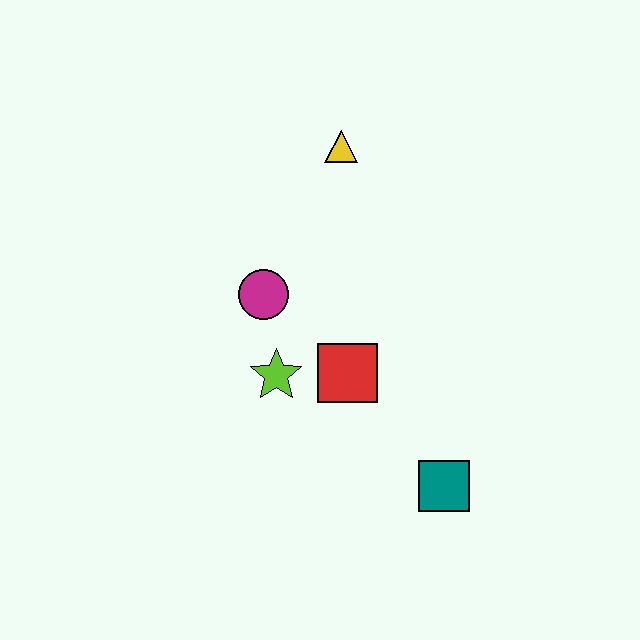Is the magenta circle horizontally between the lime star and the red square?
No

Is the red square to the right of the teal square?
No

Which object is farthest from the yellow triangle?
The teal square is farthest from the yellow triangle.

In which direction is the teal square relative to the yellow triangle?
The teal square is below the yellow triangle.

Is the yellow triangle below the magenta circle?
No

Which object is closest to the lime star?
The red square is closest to the lime star.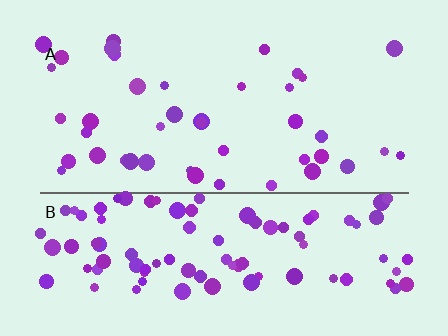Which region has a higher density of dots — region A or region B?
B (the bottom).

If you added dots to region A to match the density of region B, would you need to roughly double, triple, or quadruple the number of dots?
Approximately double.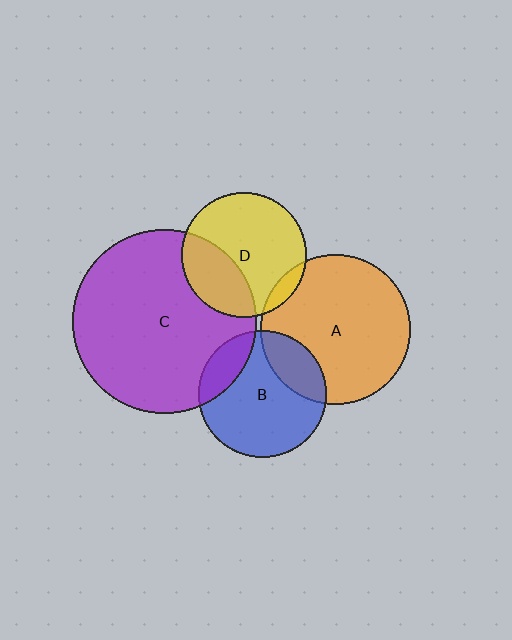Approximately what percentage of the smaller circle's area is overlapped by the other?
Approximately 20%.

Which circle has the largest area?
Circle C (purple).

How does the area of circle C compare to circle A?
Approximately 1.5 times.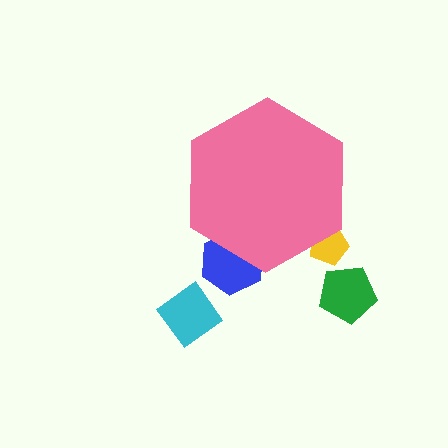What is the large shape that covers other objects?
A pink hexagon.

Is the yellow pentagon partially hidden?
Yes, the yellow pentagon is partially hidden behind the pink hexagon.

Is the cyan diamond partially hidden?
No, the cyan diamond is fully visible.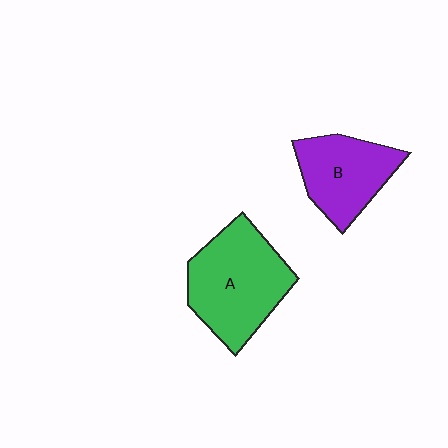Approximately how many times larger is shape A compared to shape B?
Approximately 1.4 times.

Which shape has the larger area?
Shape A (green).